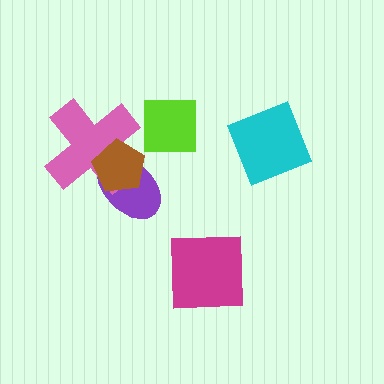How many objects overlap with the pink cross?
2 objects overlap with the pink cross.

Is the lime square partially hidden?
No, no other shape covers it.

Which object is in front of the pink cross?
The brown pentagon is in front of the pink cross.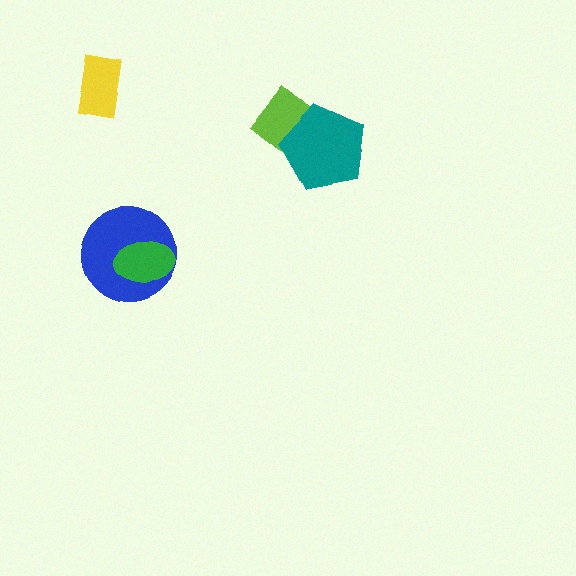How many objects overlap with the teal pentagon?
1 object overlaps with the teal pentagon.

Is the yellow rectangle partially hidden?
No, no other shape covers it.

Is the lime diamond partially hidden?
Yes, it is partially covered by another shape.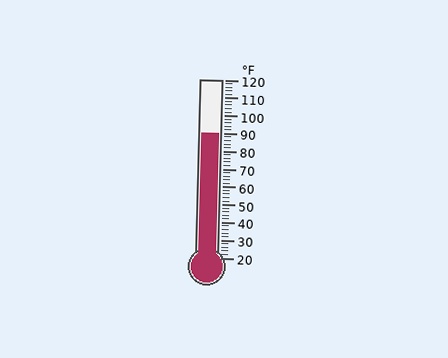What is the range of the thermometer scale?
The thermometer scale ranges from 20°F to 120°F.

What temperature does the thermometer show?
The thermometer shows approximately 90°F.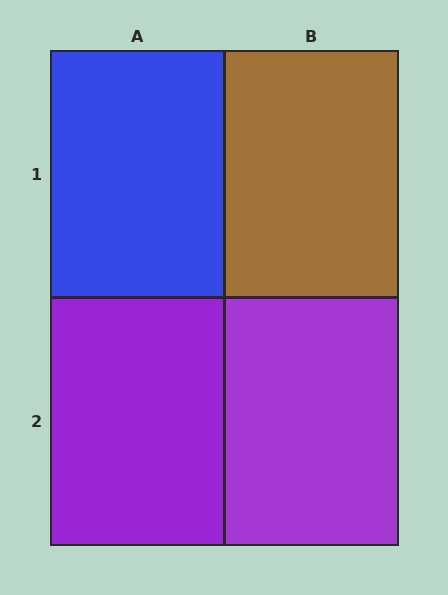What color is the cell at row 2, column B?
Purple.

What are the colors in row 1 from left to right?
Blue, brown.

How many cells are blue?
1 cell is blue.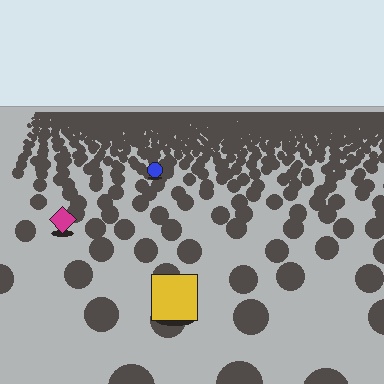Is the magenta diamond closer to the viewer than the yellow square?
No. The yellow square is closer — you can tell from the texture gradient: the ground texture is coarser near it.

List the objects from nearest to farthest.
From nearest to farthest: the yellow square, the magenta diamond, the blue circle.